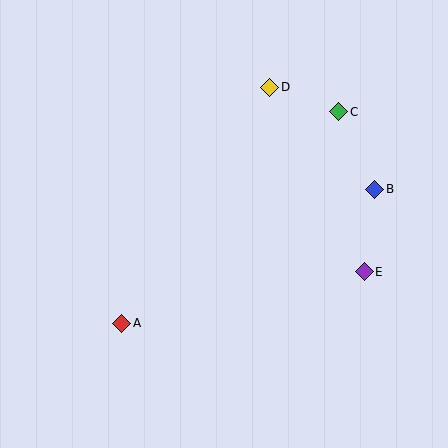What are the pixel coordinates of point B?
Point B is at (375, 189).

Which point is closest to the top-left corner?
Point D is closest to the top-left corner.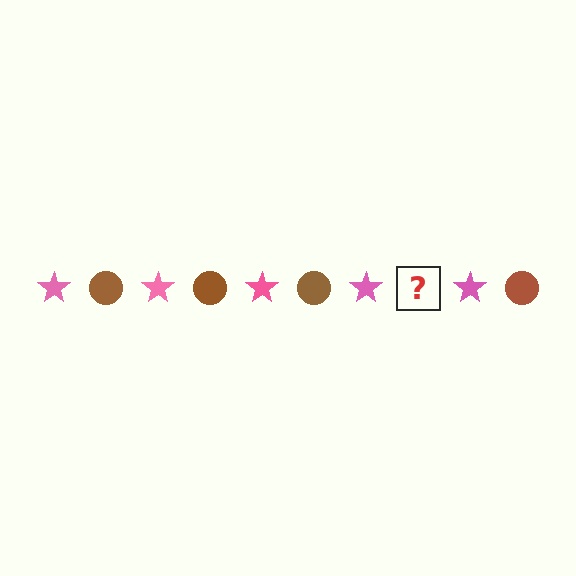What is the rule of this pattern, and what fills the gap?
The rule is that the pattern alternates between pink star and brown circle. The gap should be filled with a brown circle.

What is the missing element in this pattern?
The missing element is a brown circle.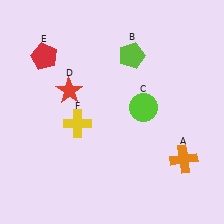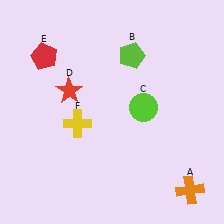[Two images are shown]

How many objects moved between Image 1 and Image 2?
1 object moved between the two images.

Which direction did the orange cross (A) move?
The orange cross (A) moved down.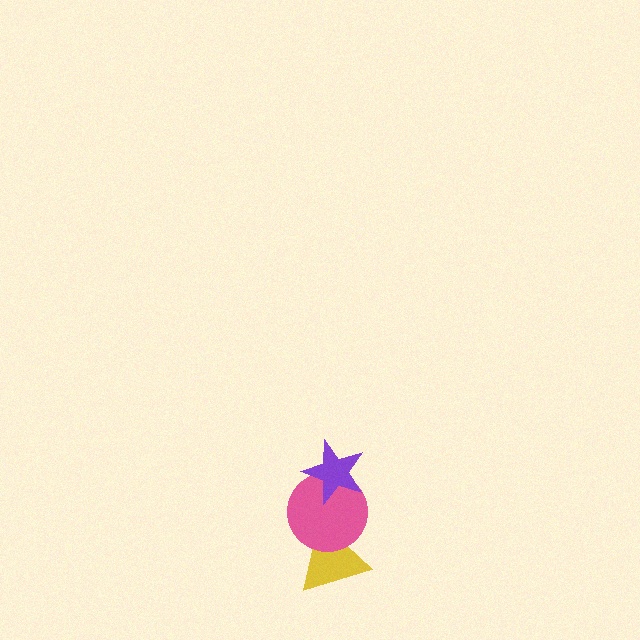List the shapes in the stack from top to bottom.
From top to bottom: the purple star, the pink circle, the yellow triangle.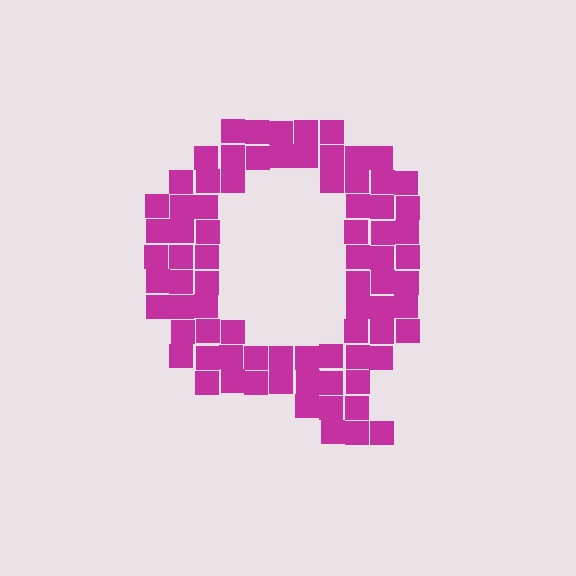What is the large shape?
The large shape is the letter Q.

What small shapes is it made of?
It is made of small squares.